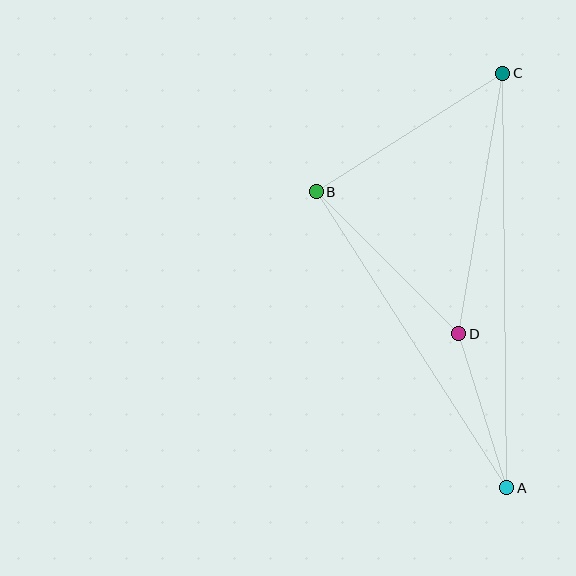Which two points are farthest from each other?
Points A and C are farthest from each other.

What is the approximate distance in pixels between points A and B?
The distance between A and B is approximately 352 pixels.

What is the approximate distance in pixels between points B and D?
The distance between B and D is approximately 201 pixels.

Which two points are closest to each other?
Points A and D are closest to each other.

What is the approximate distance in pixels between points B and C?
The distance between B and C is approximately 221 pixels.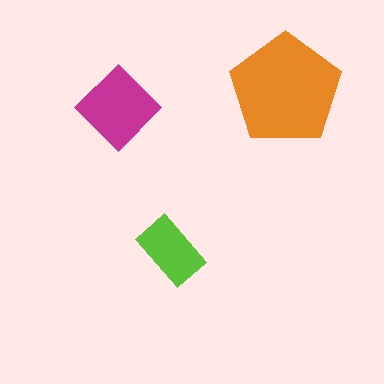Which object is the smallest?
The lime rectangle.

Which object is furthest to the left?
The magenta diamond is leftmost.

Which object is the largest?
The orange pentagon.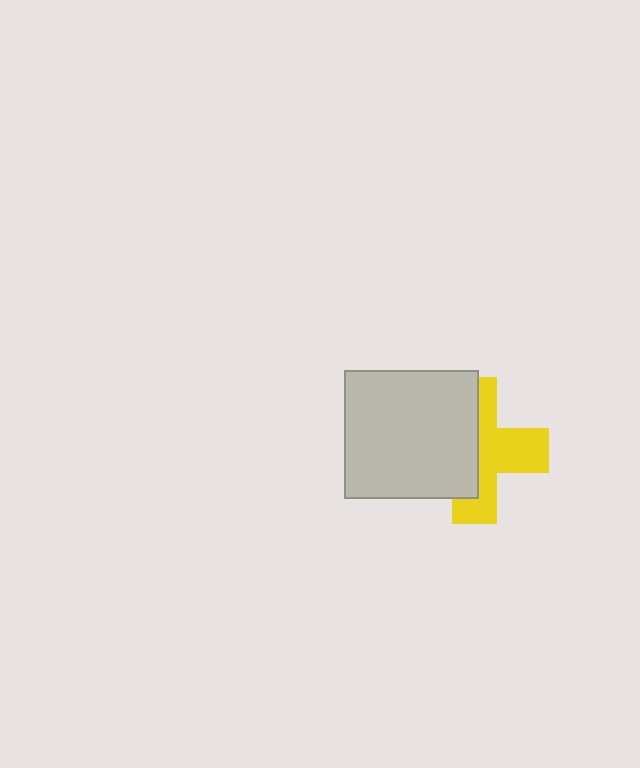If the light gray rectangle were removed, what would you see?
You would see the complete yellow cross.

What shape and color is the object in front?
The object in front is a light gray rectangle.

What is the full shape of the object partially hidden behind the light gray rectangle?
The partially hidden object is a yellow cross.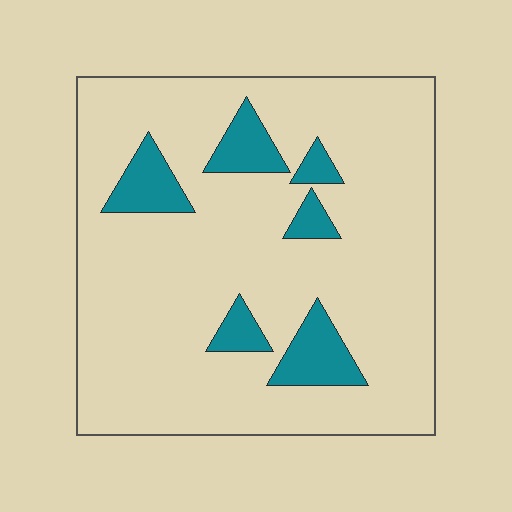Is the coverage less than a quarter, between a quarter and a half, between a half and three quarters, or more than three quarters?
Less than a quarter.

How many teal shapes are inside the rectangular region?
6.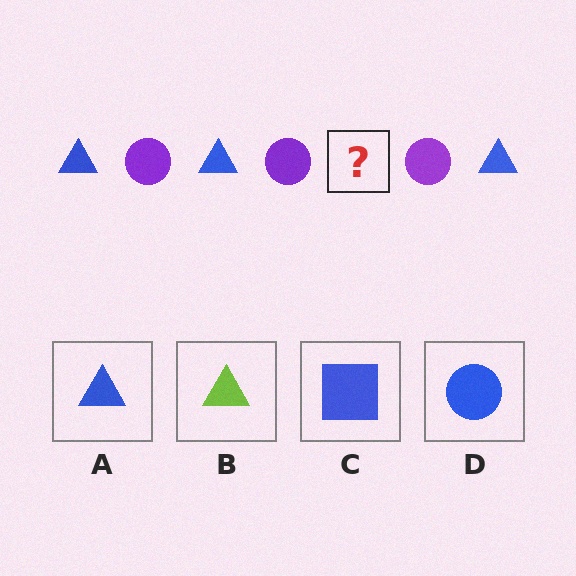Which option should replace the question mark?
Option A.